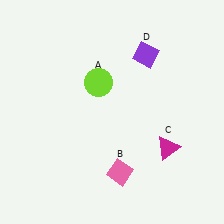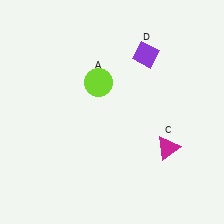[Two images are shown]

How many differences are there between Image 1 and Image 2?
There is 1 difference between the two images.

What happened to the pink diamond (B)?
The pink diamond (B) was removed in Image 2. It was in the bottom-right area of Image 1.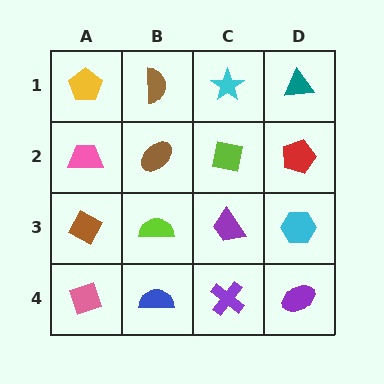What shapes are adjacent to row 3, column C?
A lime square (row 2, column C), a purple cross (row 4, column C), a lime semicircle (row 3, column B), a cyan hexagon (row 3, column D).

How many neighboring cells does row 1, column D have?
2.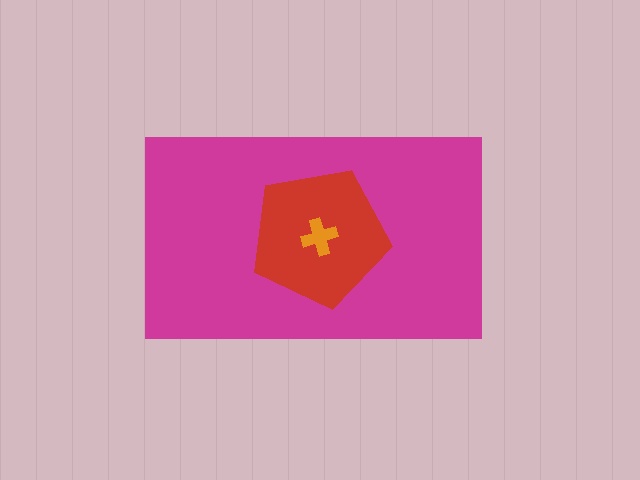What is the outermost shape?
The magenta rectangle.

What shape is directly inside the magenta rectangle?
The red pentagon.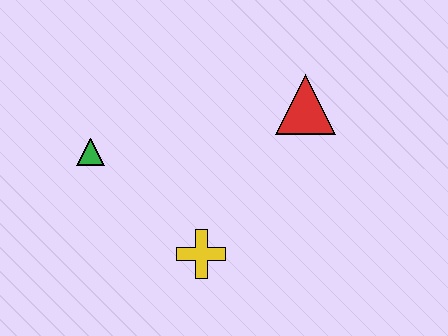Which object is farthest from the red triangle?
The green triangle is farthest from the red triangle.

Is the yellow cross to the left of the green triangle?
No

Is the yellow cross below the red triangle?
Yes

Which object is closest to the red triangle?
The yellow cross is closest to the red triangle.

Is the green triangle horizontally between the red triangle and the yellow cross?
No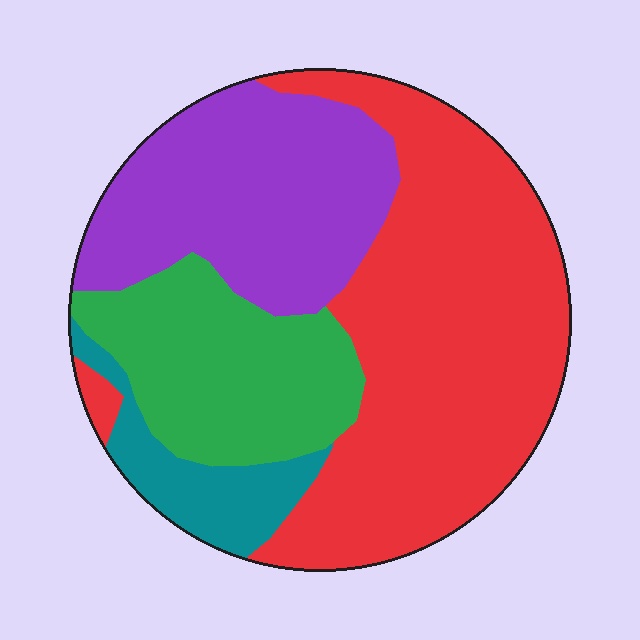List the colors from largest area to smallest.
From largest to smallest: red, purple, green, teal.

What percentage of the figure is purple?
Purple covers 26% of the figure.